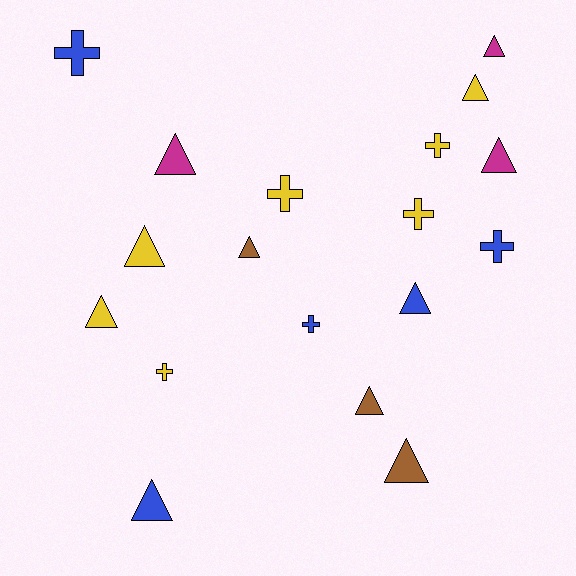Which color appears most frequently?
Yellow, with 7 objects.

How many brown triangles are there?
There are 3 brown triangles.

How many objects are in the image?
There are 18 objects.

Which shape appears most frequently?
Triangle, with 11 objects.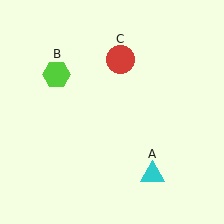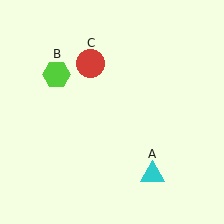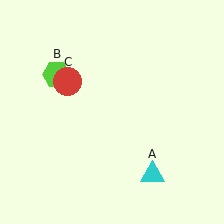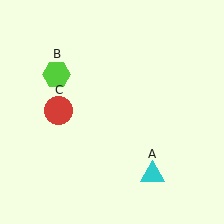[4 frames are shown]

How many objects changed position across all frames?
1 object changed position: red circle (object C).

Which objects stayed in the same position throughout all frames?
Cyan triangle (object A) and lime hexagon (object B) remained stationary.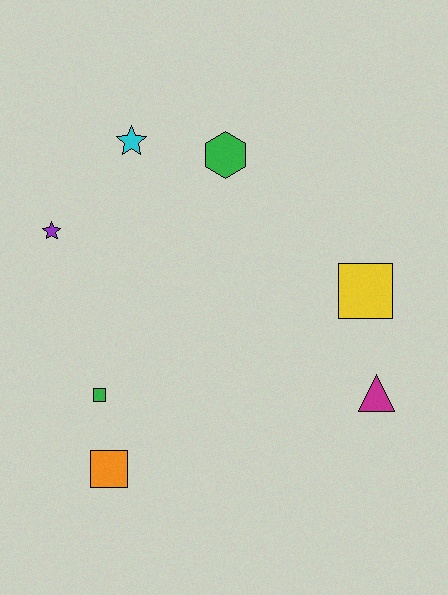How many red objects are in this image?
There are no red objects.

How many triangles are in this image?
There is 1 triangle.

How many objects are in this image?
There are 7 objects.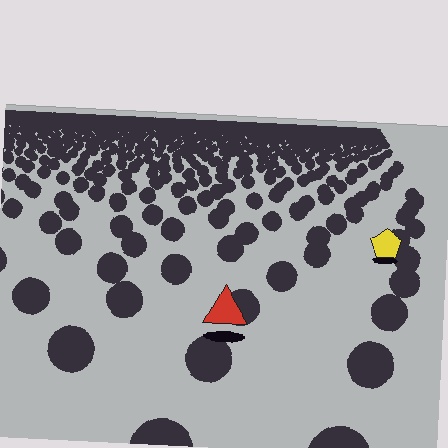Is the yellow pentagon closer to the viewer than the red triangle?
No. The red triangle is closer — you can tell from the texture gradient: the ground texture is coarser near it.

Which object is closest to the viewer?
The red triangle is closest. The texture marks near it are larger and more spread out.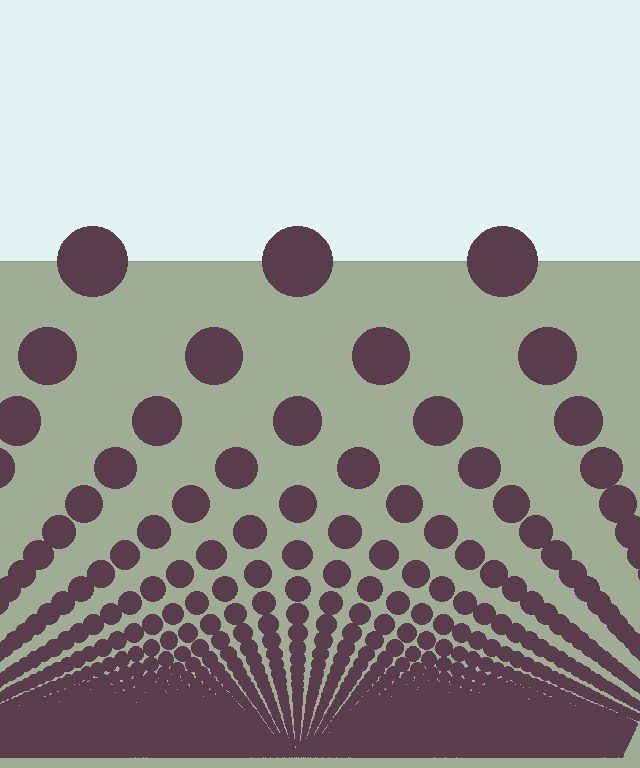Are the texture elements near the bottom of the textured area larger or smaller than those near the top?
Smaller. The gradient is inverted — elements near the bottom are smaller and denser.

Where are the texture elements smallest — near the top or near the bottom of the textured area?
Near the bottom.